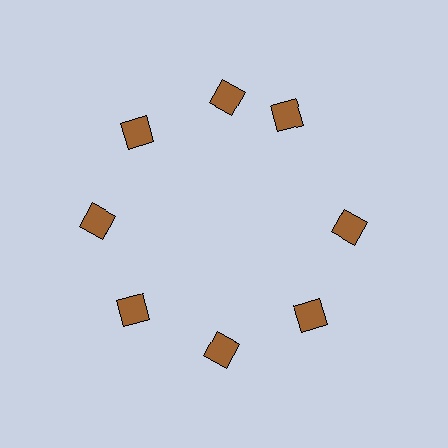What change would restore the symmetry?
The symmetry would be restored by rotating it back into even spacing with its neighbors so that all 8 diamonds sit at equal angles and equal distance from the center.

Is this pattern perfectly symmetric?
No. The 8 brown diamonds are arranged in a ring, but one element near the 2 o'clock position is rotated out of alignment along the ring, breaking the 8-fold rotational symmetry.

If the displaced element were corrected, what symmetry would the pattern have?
It would have 8-fold rotational symmetry — the pattern would map onto itself every 45 degrees.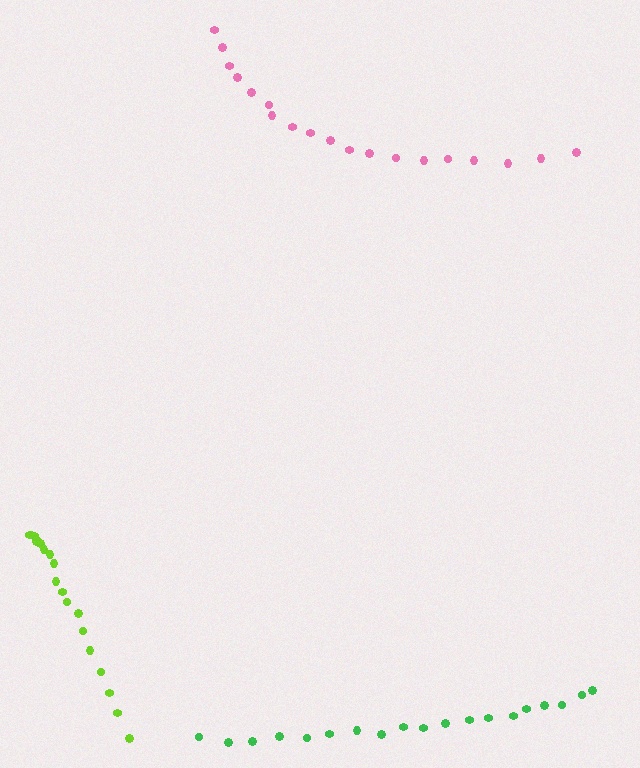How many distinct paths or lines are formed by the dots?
There are 3 distinct paths.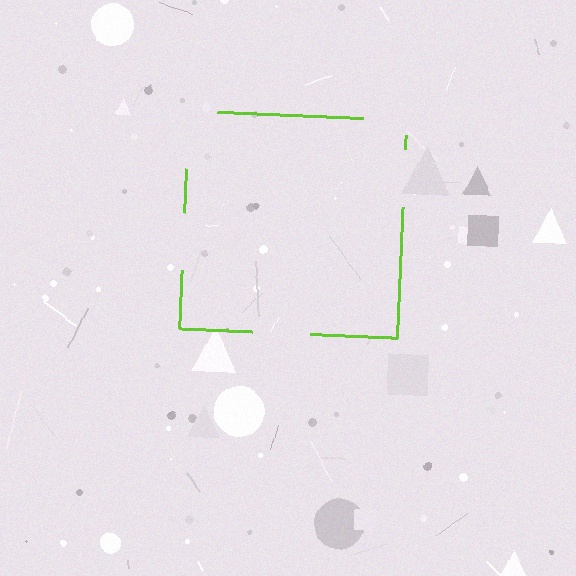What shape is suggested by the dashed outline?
The dashed outline suggests a square.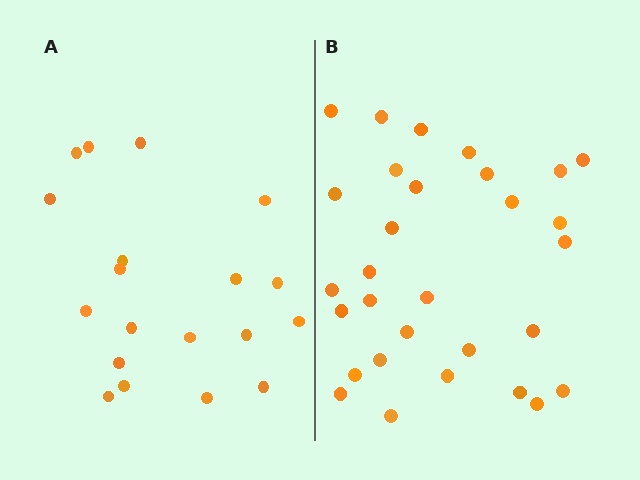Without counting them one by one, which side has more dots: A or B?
Region B (the right region) has more dots.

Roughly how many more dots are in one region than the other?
Region B has roughly 12 or so more dots than region A.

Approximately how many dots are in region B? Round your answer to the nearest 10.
About 30 dots.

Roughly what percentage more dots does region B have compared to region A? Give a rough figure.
About 60% more.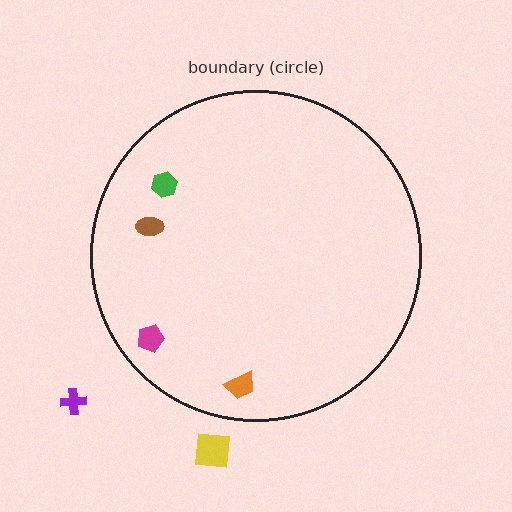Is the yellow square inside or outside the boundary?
Outside.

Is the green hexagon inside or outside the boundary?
Inside.